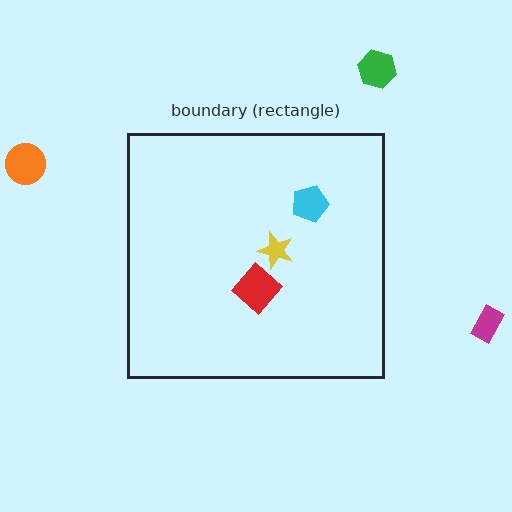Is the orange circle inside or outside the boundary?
Outside.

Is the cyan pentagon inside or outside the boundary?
Inside.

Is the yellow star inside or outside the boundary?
Inside.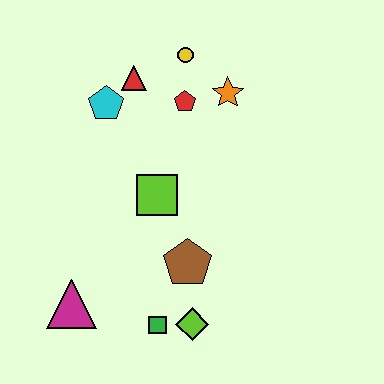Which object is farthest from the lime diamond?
The yellow circle is farthest from the lime diamond.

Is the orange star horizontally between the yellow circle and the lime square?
No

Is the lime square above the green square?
Yes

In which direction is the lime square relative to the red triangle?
The lime square is below the red triangle.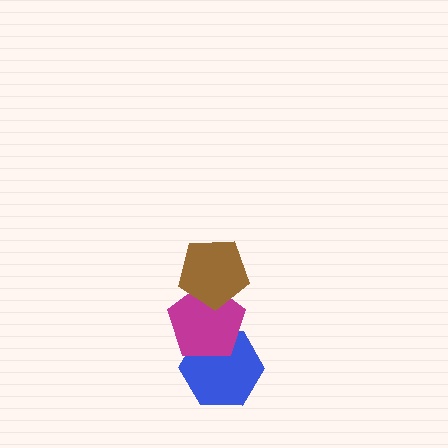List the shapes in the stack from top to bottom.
From top to bottom: the brown pentagon, the magenta pentagon, the blue hexagon.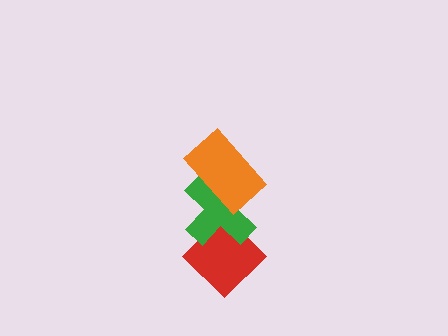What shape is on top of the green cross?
The orange rectangle is on top of the green cross.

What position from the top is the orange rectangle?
The orange rectangle is 1st from the top.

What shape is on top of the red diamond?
The green cross is on top of the red diamond.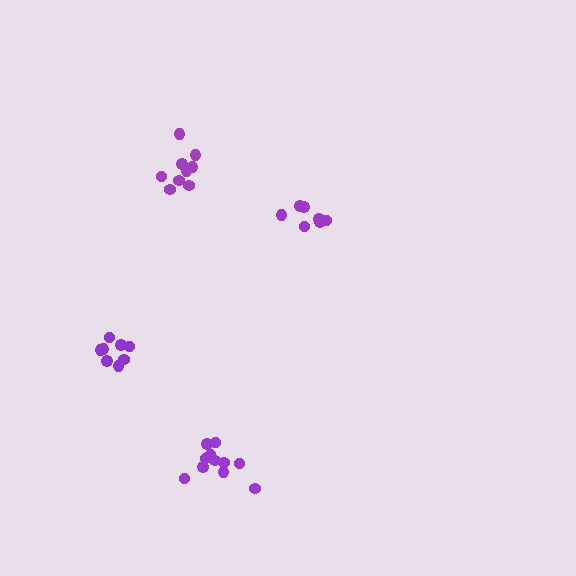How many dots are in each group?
Group 1: 7 dots, Group 2: 11 dots, Group 3: 8 dots, Group 4: 10 dots (36 total).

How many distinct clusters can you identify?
There are 4 distinct clusters.